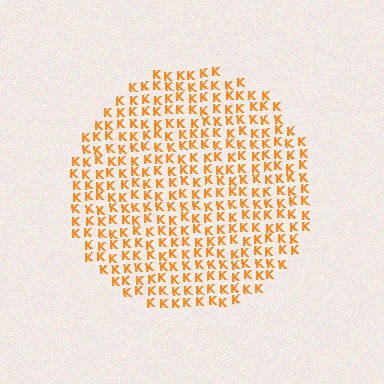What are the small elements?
The small elements are letter K's.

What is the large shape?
The large shape is a circle.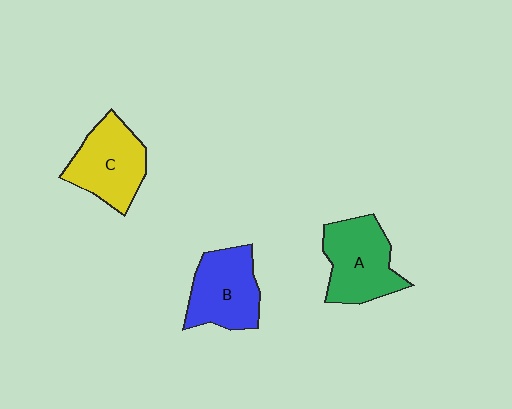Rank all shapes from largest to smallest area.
From largest to smallest: A (green), C (yellow), B (blue).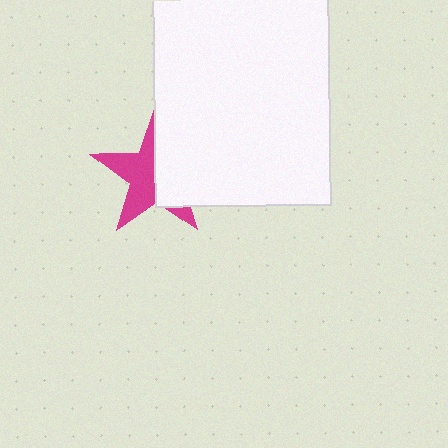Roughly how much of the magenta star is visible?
About half of it is visible (roughly 53%).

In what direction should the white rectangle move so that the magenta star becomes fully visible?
The white rectangle should move right. That is the shortest direction to clear the overlap and leave the magenta star fully visible.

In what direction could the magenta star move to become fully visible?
The magenta star could move left. That would shift it out from behind the white rectangle entirely.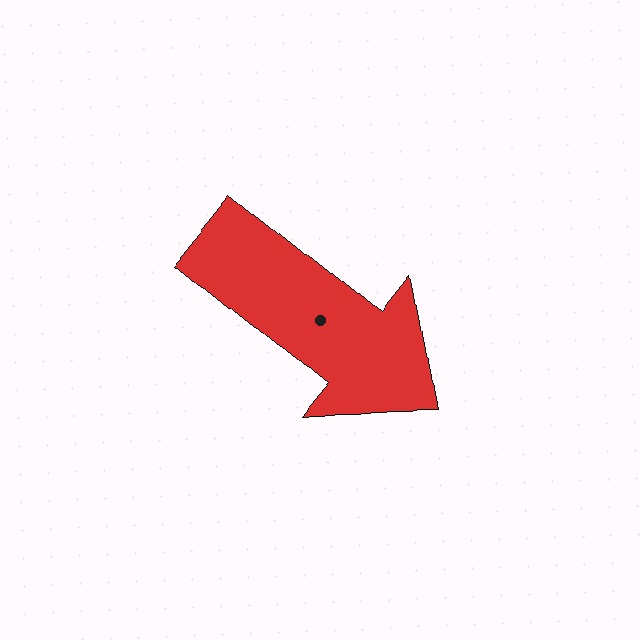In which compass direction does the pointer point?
Southeast.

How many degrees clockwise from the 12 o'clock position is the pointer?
Approximately 129 degrees.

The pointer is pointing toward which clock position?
Roughly 4 o'clock.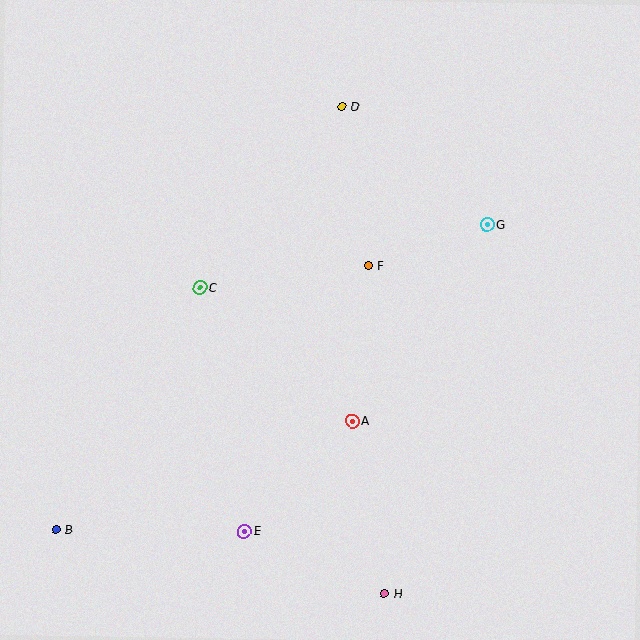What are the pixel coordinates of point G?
Point G is at (487, 224).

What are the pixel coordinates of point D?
Point D is at (342, 107).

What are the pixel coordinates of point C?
Point C is at (200, 288).